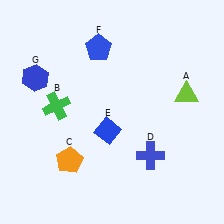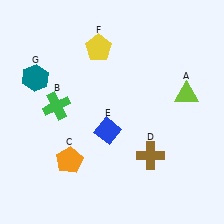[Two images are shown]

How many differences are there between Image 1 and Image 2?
There are 3 differences between the two images.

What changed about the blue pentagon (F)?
In Image 1, F is blue. In Image 2, it changed to yellow.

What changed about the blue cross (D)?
In Image 1, D is blue. In Image 2, it changed to brown.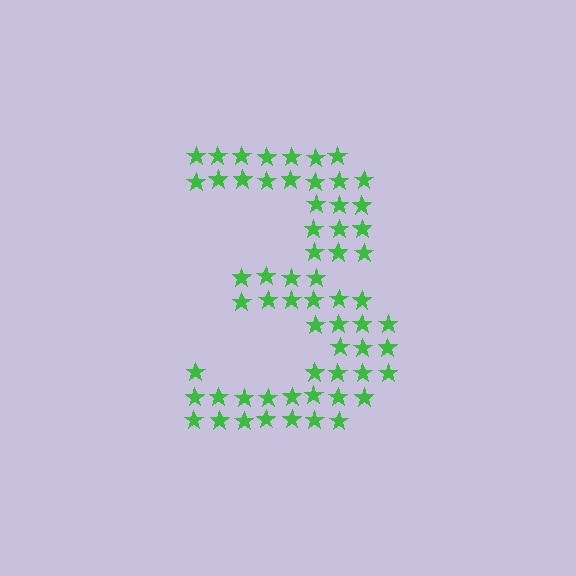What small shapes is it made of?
It is made of small stars.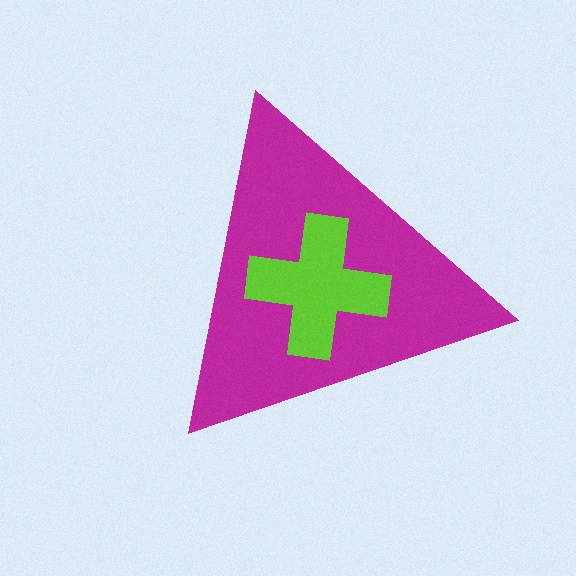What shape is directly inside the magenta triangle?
The lime cross.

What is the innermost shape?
The lime cross.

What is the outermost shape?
The magenta triangle.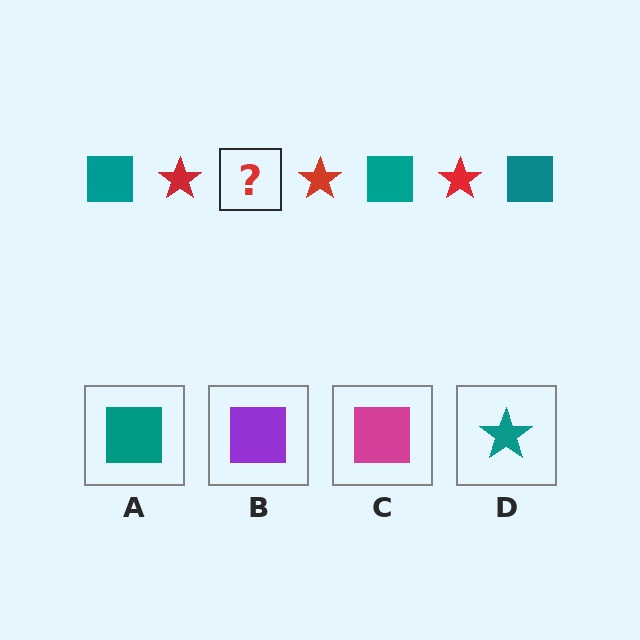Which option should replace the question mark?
Option A.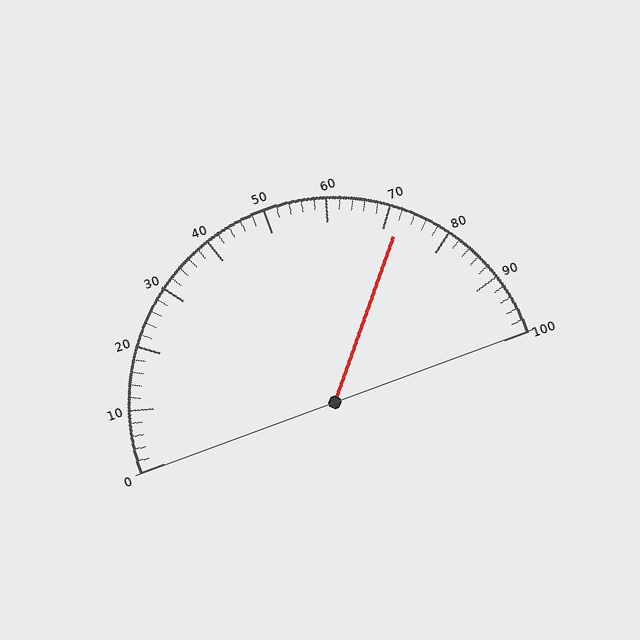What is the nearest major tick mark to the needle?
The nearest major tick mark is 70.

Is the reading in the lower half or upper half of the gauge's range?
The reading is in the upper half of the range (0 to 100).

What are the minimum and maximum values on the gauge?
The gauge ranges from 0 to 100.